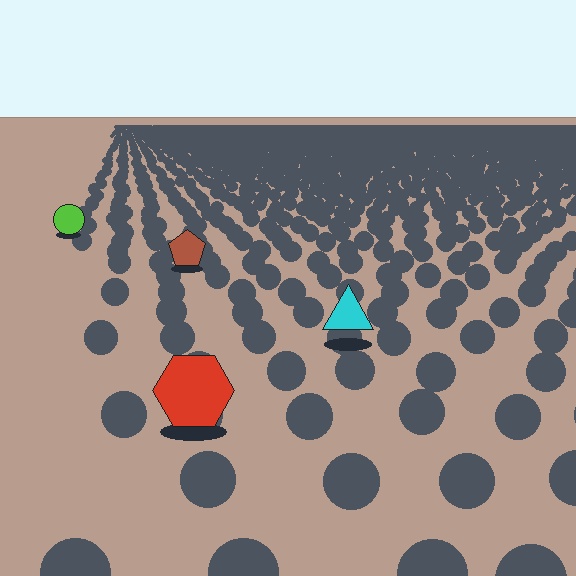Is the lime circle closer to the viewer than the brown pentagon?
No. The brown pentagon is closer — you can tell from the texture gradient: the ground texture is coarser near it.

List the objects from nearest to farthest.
From nearest to farthest: the red hexagon, the cyan triangle, the brown pentagon, the lime circle.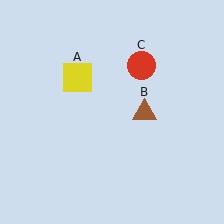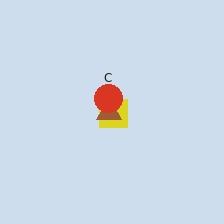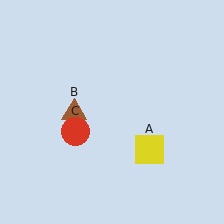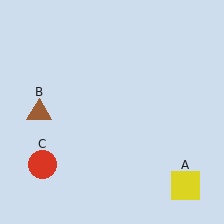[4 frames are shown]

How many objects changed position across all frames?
3 objects changed position: yellow square (object A), brown triangle (object B), red circle (object C).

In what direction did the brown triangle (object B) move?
The brown triangle (object B) moved left.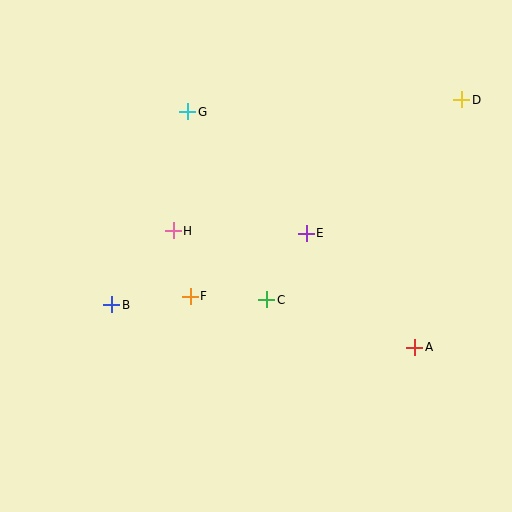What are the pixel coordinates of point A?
Point A is at (415, 348).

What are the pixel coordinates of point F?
Point F is at (190, 296).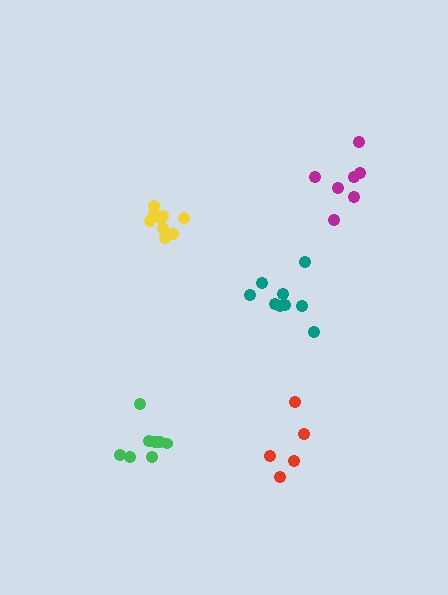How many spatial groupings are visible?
There are 5 spatial groupings.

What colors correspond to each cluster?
The clusters are colored: red, green, teal, magenta, yellow.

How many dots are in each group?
Group 1: 5 dots, Group 2: 9 dots, Group 3: 9 dots, Group 4: 7 dots, Group 5: 9 dots (39 total).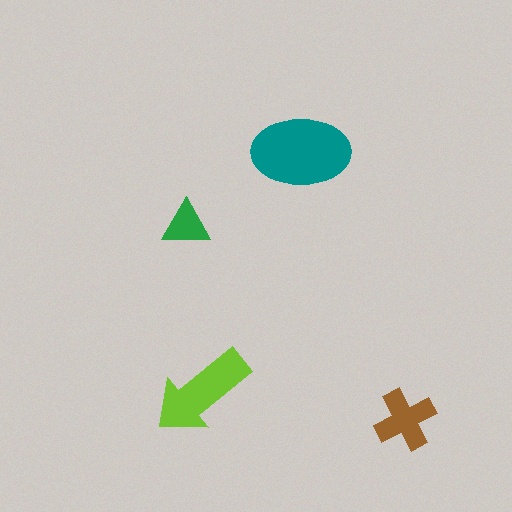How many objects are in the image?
There are 4 objects in the image.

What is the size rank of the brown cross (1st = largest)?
3rd.